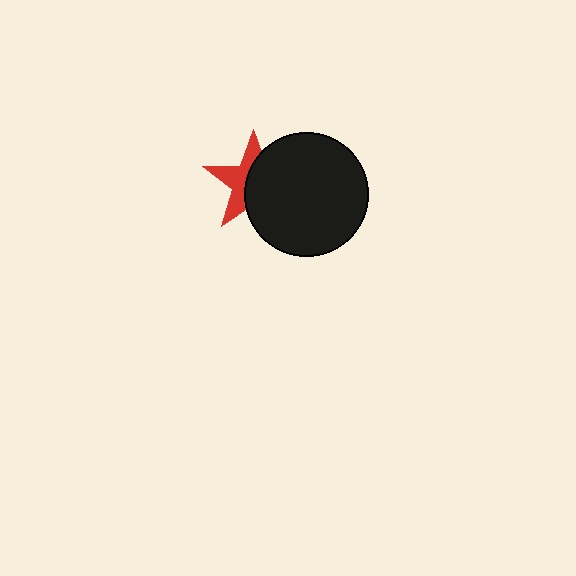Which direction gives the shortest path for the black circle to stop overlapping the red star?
Moving right gives the shortest separation.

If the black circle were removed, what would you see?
You would see the complete red star.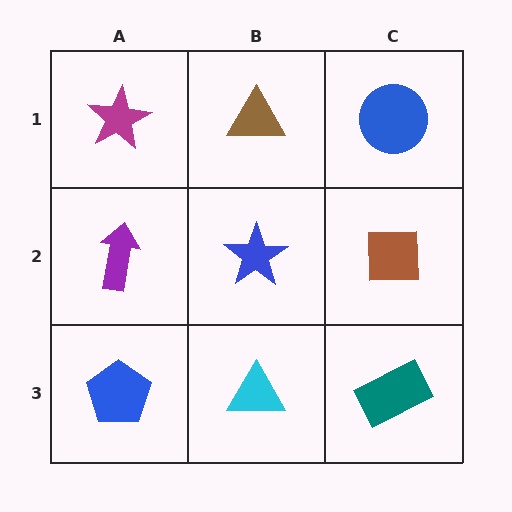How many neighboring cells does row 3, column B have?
3.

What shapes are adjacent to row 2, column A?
A magenta star (row 1, column A), a blue pentagon (row 3, column A), a blue star (row 2, column B).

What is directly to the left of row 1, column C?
A brown triangle.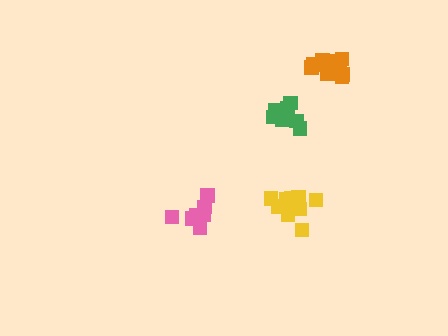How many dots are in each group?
Group 1: 12 dots, Group 2: 7 dots, Group 3: 10 dots, Group 4: 7 dots (36 total).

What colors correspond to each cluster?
The clusters are colored: orange, pink, yellow, green.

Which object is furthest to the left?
The pink cluster is leftmost.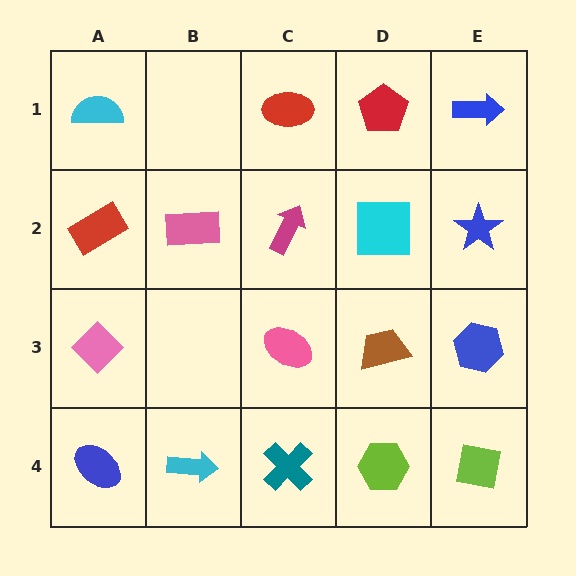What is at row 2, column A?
A red rectangle.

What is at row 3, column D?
A brown trapezoid.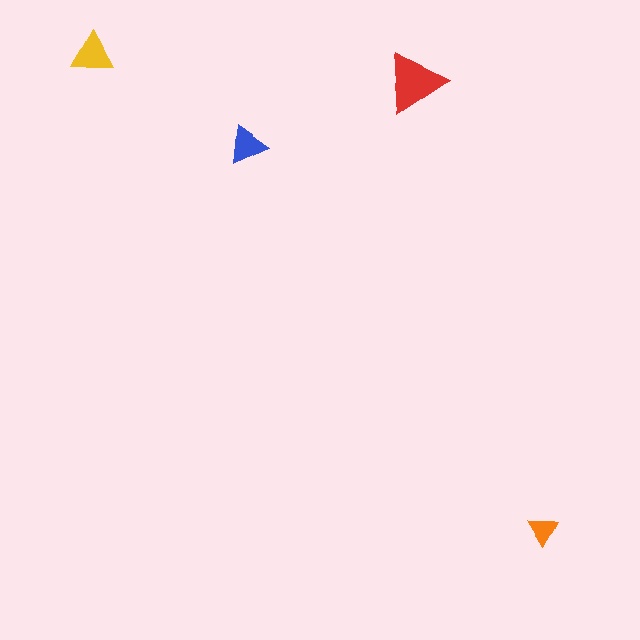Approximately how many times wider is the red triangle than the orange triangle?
About 2 times wider.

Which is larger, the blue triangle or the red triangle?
The red one.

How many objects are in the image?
There are 4 objects in the image.